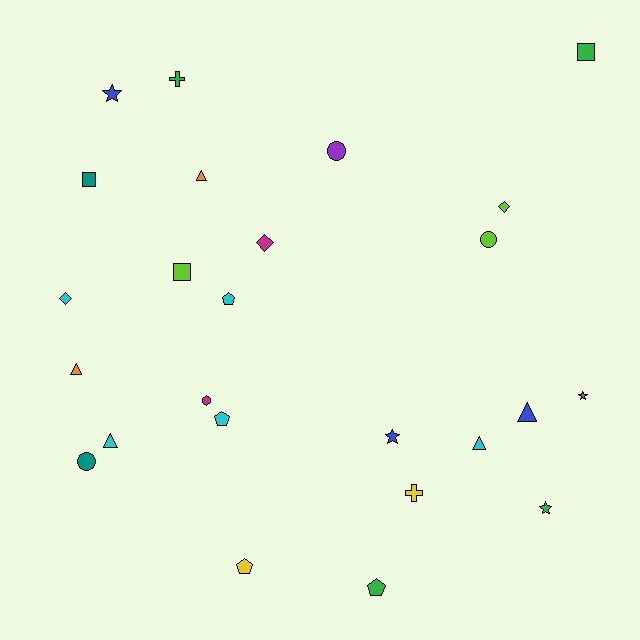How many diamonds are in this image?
There are 3 diamonds.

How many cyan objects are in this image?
There are 5 cyan objects.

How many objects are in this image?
There are 25 objects.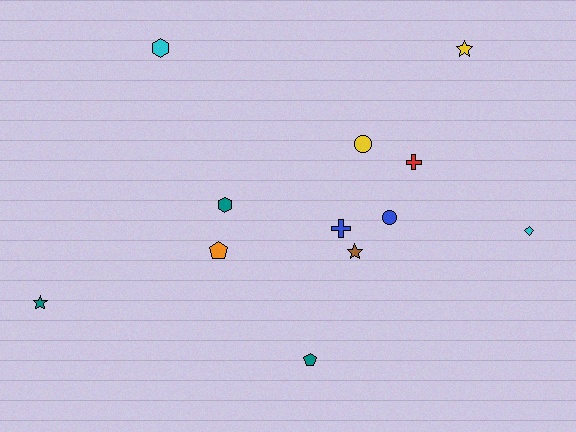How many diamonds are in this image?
There is 1 diamond.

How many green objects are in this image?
There are no green objects.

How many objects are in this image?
There are 12 objects.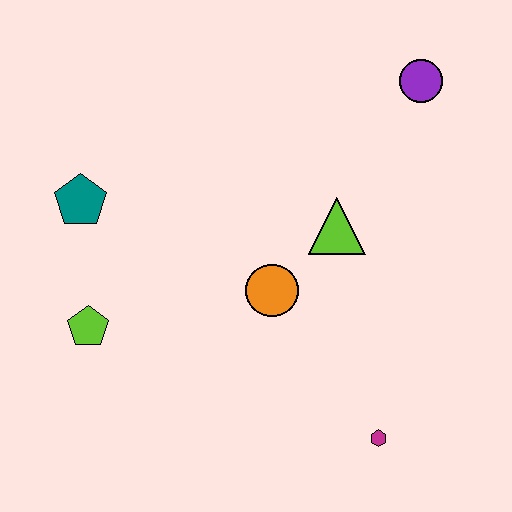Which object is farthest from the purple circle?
The lime pentagon is farthest from the purple circle.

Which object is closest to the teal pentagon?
The lime pentagon is closest to the teal pentagon.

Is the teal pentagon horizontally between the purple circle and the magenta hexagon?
No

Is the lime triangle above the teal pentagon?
No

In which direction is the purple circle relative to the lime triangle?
The purple circle is above the lime triangle.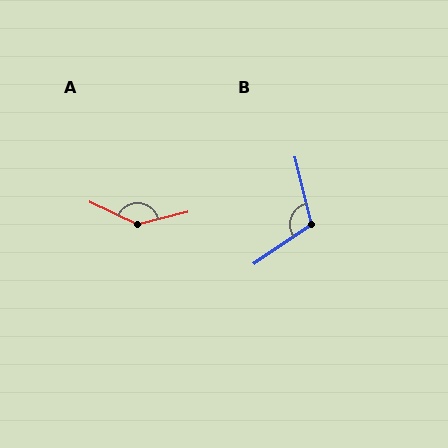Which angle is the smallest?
B, at approximately 110 degrees.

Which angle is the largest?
A, at approximately 141 degrees.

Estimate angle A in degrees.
Approximately 141 degrees.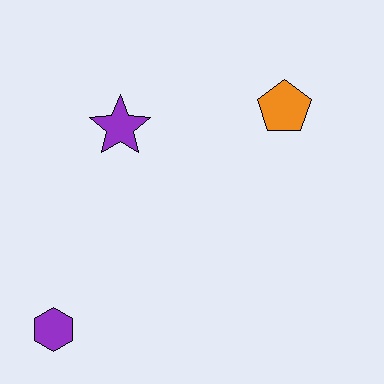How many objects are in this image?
There are 3 objects.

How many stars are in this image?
There is 1 star.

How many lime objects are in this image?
There are no lime objects.